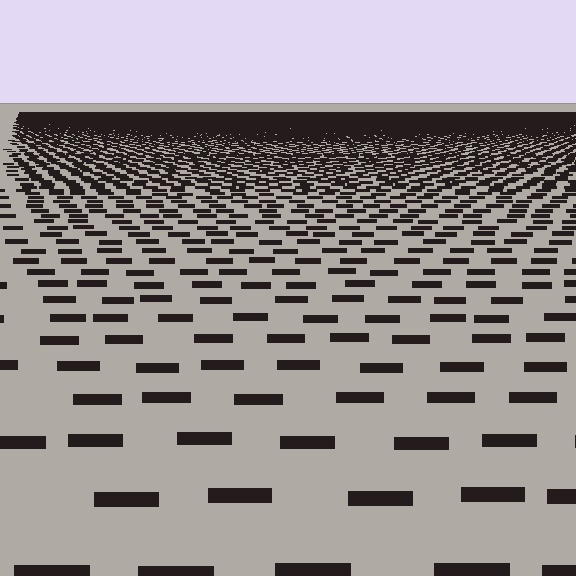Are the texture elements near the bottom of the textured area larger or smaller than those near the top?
Larger. Near the bottom, elements are closer to the viewer and appear at a bigger on-screen size.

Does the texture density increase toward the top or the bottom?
Density increases toward the top.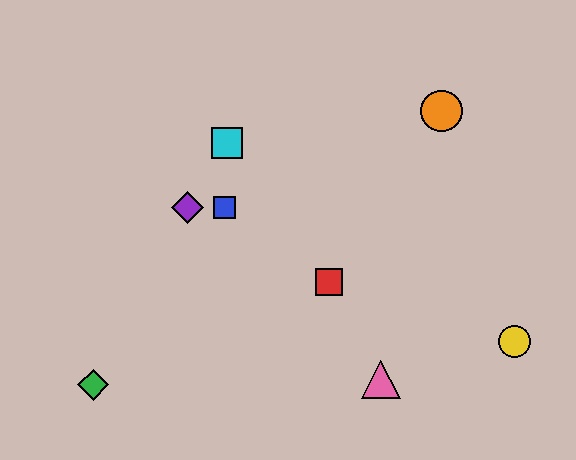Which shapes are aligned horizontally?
The blue square, the purple diamond are aligned horizontally.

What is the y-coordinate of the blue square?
The blue square is at y≈207.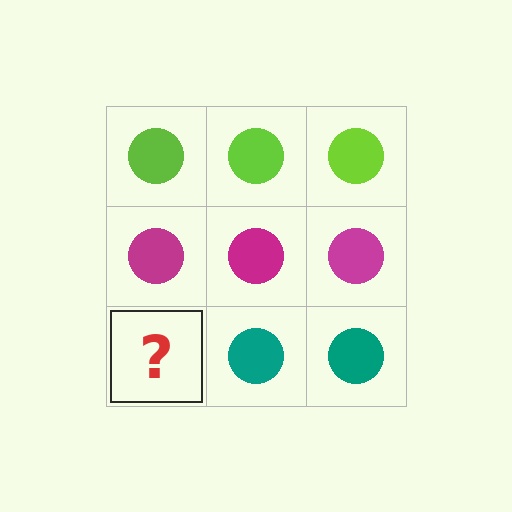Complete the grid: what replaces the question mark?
The question mark should be replaced with a teal circle.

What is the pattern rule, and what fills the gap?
The rule is that each row has a consistent color. The gap should be filled with a teal circle.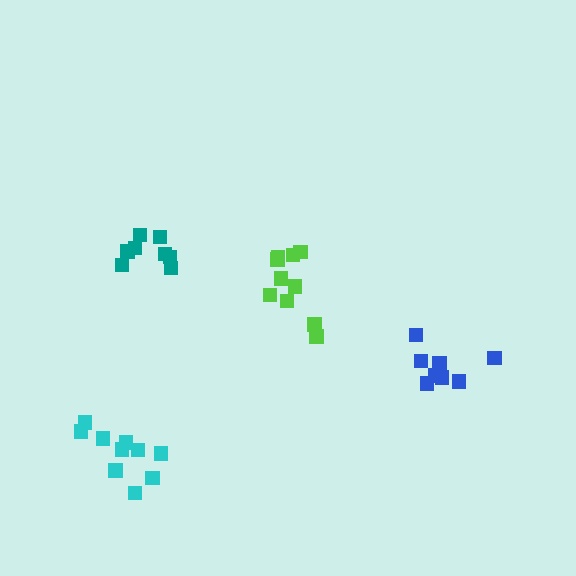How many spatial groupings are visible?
There are 4 spatial groupings.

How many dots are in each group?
Group 1: 10 dots, Group 2: 8 dots, Group 3: 10 dots, Group 4: 8 dots (36 total).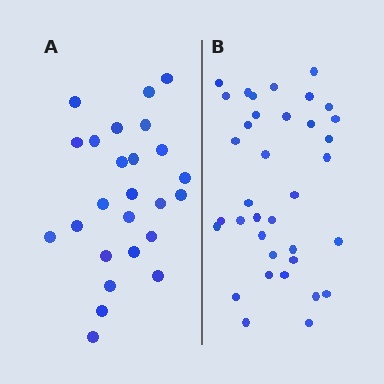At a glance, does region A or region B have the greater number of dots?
Region B (the right region) has more dots.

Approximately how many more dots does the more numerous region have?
Region B has roughly 12 or so more dots than region A.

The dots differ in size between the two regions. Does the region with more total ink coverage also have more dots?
No. Region A has more total ink coverage because its dots are larger, but region B actually contains more individual dots. Total area can be misleading — the number of items is what matters here.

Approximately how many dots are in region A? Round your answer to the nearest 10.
About 20 dots. (The exact count is 25, which rounds to 20.)